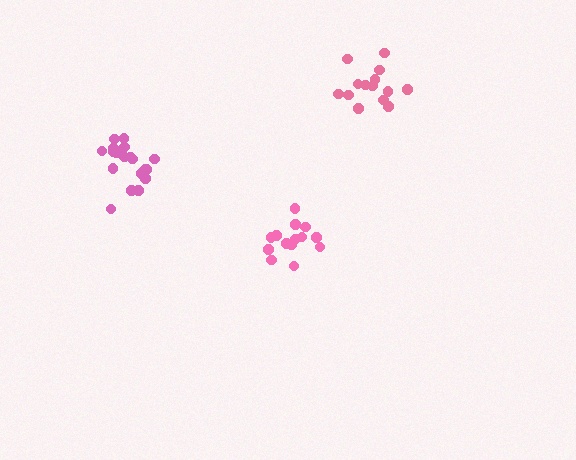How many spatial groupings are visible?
There are 3 spatial groupings.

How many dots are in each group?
Group 1: 14 dots, Group 2: 19 dots, Group 3: 14 dots (47 total).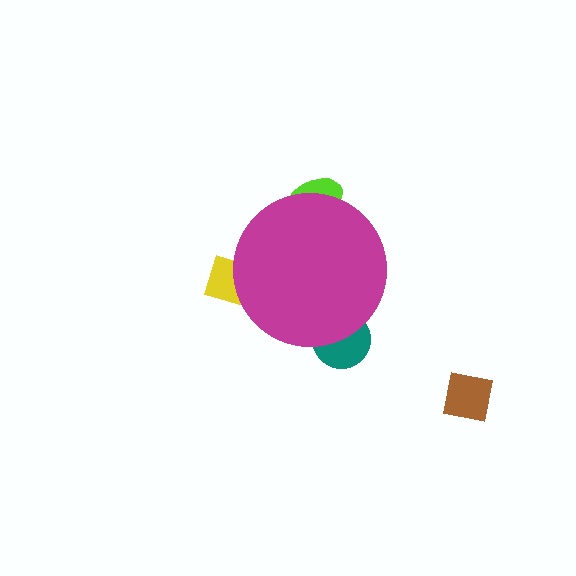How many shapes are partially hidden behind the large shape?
3 shapes are partially hidden.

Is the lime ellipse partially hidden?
Yes, the lime ellipse is partially hidden behind the magenta circle.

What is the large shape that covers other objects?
A magenta circle.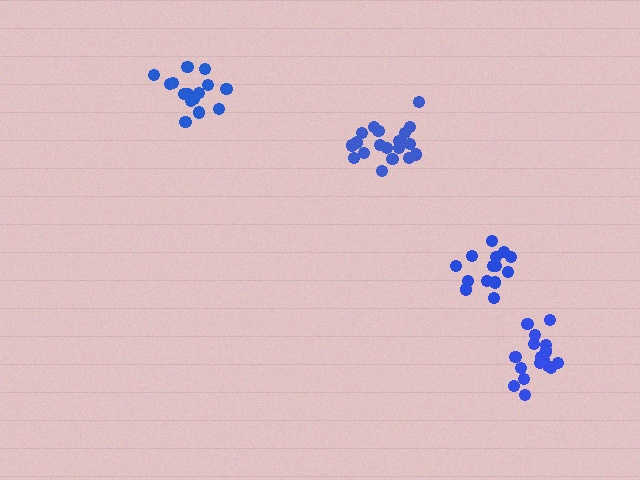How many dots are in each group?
Group 1: 15 dots, Group 2: 15 dots, Group 3: 19 dots, Group 4: 19 dots (68 total).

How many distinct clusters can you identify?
There are 4 distinct clusters.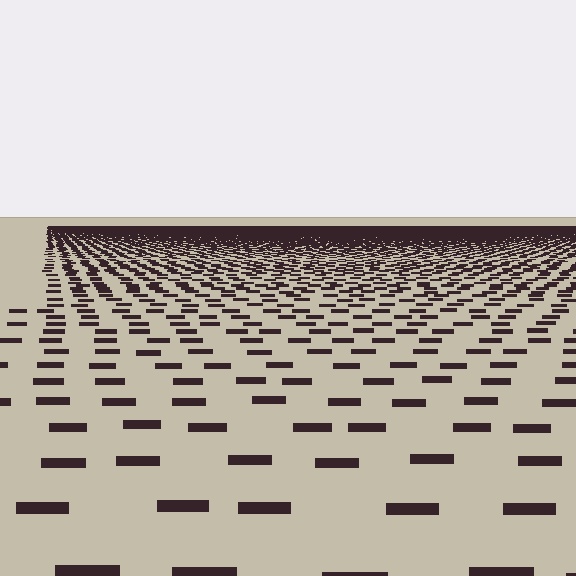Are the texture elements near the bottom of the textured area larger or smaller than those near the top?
Larger. Near the bottom, elements are closer to the viewer and appear at a bigger on-screen size.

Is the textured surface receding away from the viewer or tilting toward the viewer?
The surface is receding away from the viewer. Texture elements get smaller and denser toward the top.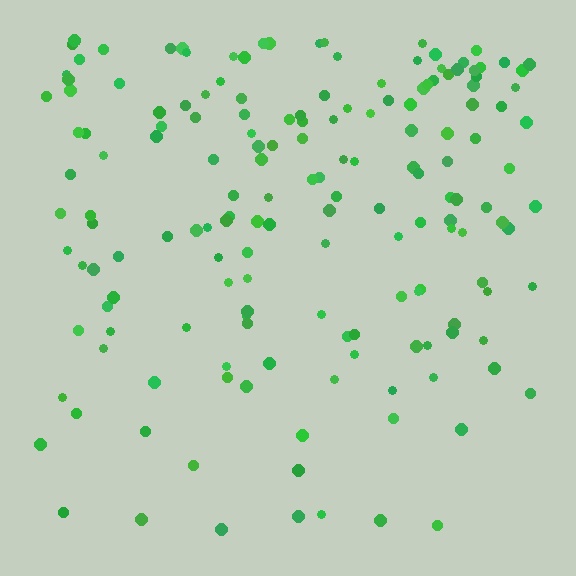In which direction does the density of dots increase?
From bottom to top, with the top side densest.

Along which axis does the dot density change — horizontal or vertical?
Vertical.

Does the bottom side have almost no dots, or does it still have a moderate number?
Still a moderate number, just noticeably fewer than the top.